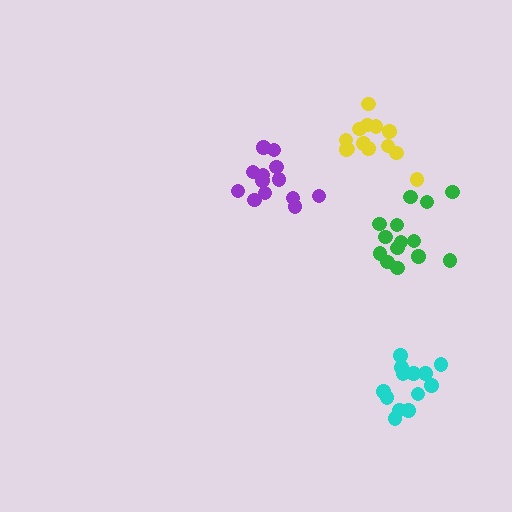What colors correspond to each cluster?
The clusters are colored: yellow, purple, green, cyan.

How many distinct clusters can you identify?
There are 4 distinct clusters.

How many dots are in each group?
Group 1: 13 dots, Group 2: 13 dots, Group 3: 14 dots, Group 4: 15 dots (55 total).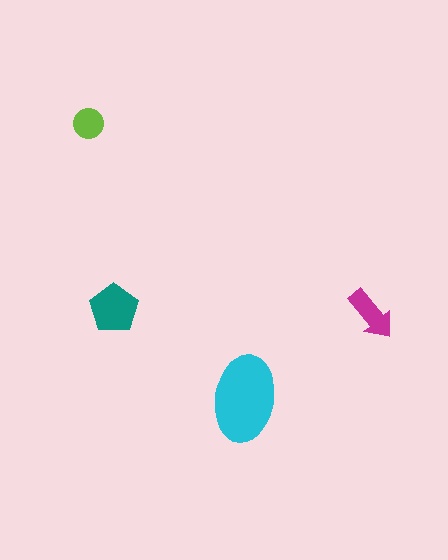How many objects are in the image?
There are 4 objects in the image.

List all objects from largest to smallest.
The cyan ellipse, the teal pentagon, the magenta arrow, the lime circle.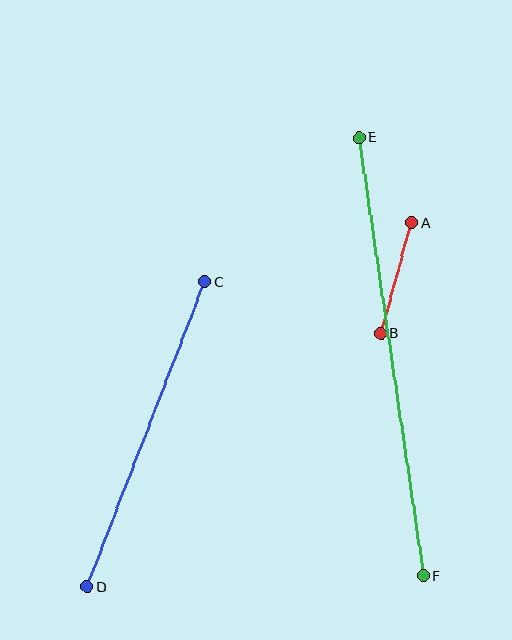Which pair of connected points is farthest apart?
Points E and F are farthest apart.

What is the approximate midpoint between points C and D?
The midpoint is at approximately (146, 434) pixels.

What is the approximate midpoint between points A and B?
The midpoint is at approximately (396, 278) pixels.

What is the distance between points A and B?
The distance is approximately 115 pixels.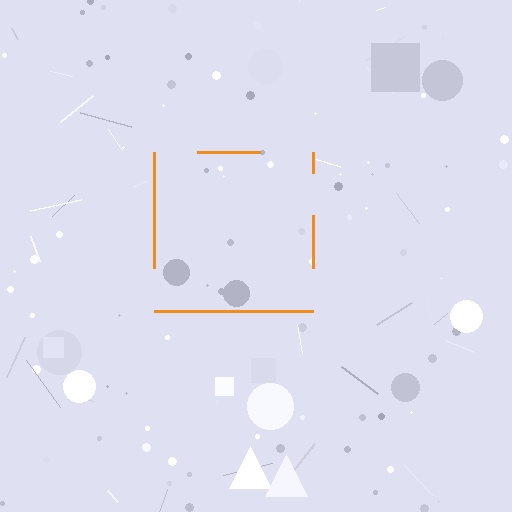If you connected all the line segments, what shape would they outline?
They would outline a square.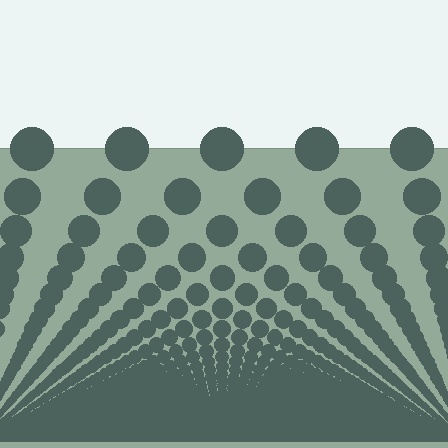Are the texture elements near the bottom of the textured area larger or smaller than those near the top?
Smaller. The gradient is inverted — elements near the bottom are smaller and denser.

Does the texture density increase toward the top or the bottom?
Density increases toward the bottom.